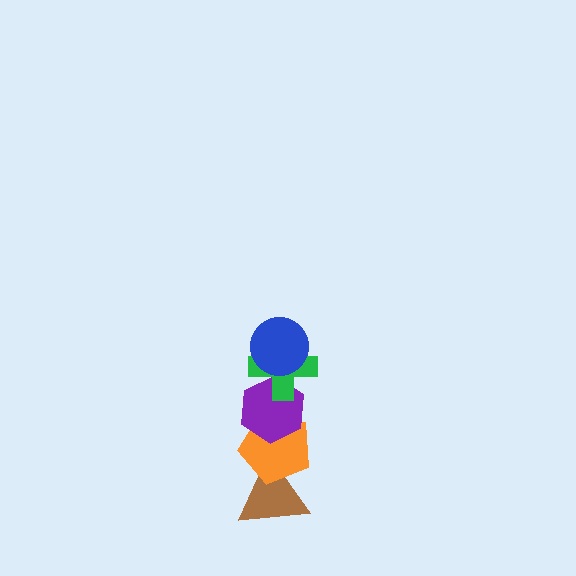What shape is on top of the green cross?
The blue circle is on top of the green cross.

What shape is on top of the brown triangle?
The orange pentagon is on top of the brown triangle.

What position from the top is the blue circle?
The blue circle is 1st from the top.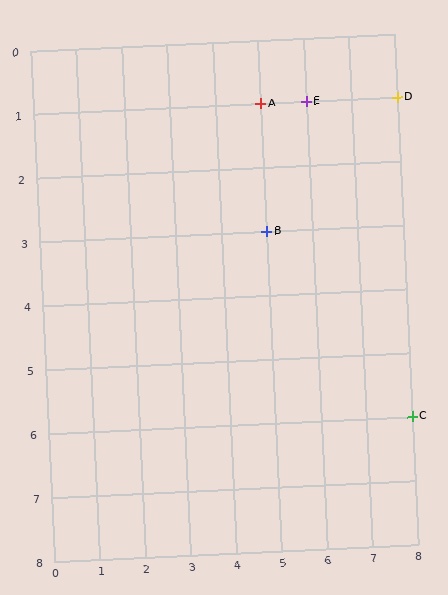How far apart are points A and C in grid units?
Points A and C are 3 columns and 5 rows apart (about 5.8 grid units diagonally).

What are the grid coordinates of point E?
Point E is at grid coordinates (6, 1).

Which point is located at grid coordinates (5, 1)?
Point A is at (5, 1).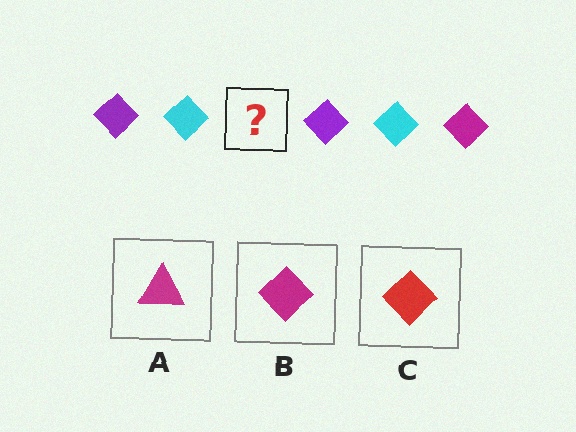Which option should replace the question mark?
Option B.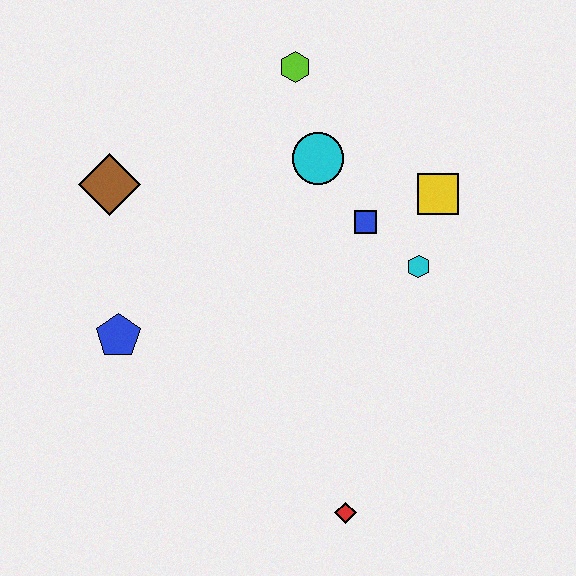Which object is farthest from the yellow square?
The blue pentagon is farthest from the yellow square.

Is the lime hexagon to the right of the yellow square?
No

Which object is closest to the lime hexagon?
The cyan circle is closest to the lime hexagon.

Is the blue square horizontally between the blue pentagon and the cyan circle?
No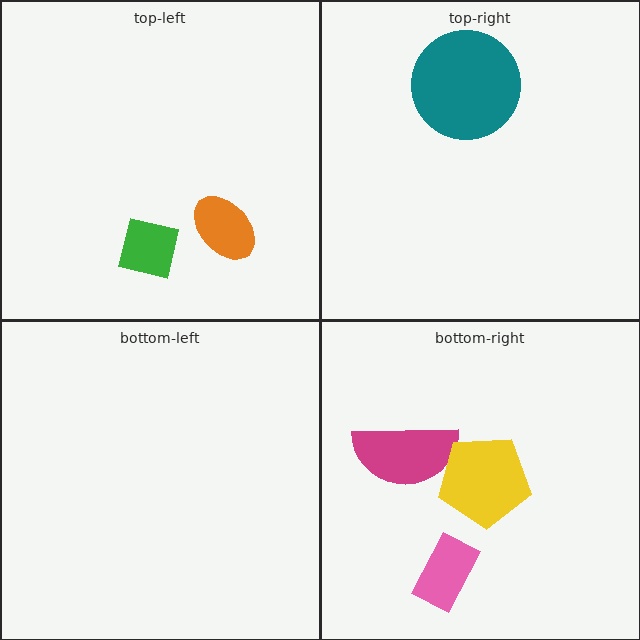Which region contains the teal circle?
The top-right region.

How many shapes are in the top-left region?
2.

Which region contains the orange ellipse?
The top-left region.